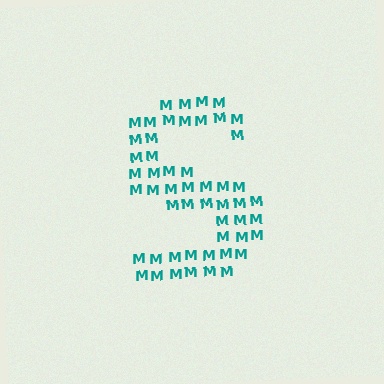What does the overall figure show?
The overall figure shows the letter S.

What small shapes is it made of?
It is made of small letter M's.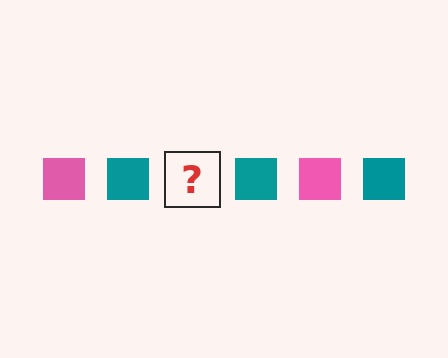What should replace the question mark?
The question mark should be replaced with a pink square.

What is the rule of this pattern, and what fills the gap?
The rule is that the pattern cycles through pink, teal squares. The gap should be filled with a pink square.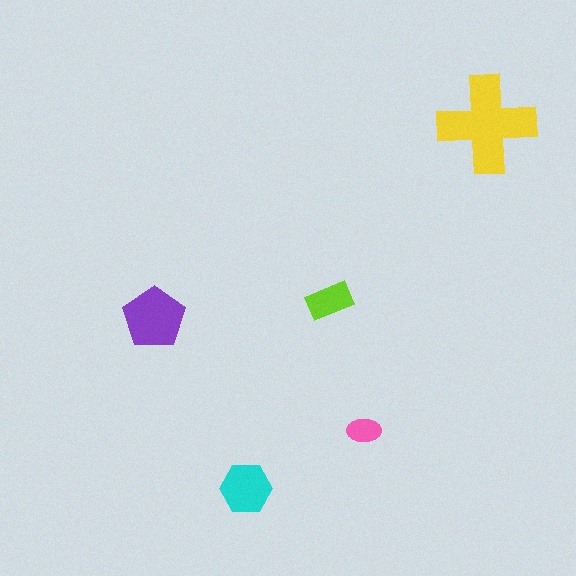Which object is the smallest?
The pink ellipse.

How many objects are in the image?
There are 5 objects in the image.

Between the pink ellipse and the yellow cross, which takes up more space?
The yellow cross.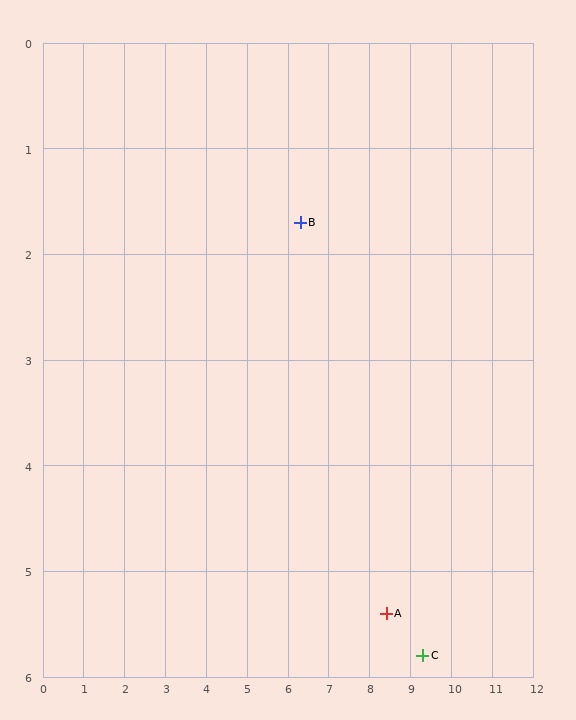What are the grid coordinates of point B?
Point B is at approximately (6.3, 1.7).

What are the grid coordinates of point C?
Point C is at approximately (9.3, 5.8).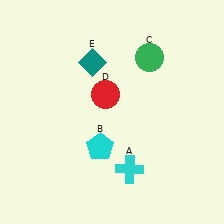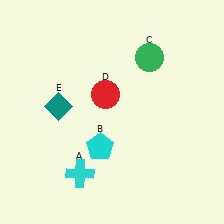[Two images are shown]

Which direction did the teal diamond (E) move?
The teal diamond (E) moved down.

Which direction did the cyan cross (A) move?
The cyan cross (A) moved left.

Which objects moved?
The objects that moved are: the cyan cross (A), the teal diamond (E).